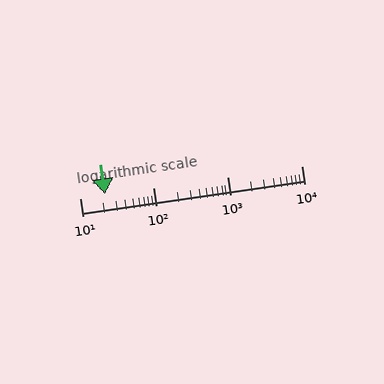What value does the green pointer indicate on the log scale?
The pointer indicates approximately 22.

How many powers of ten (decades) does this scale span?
The scale spans 3 decades, from 10 to 10000.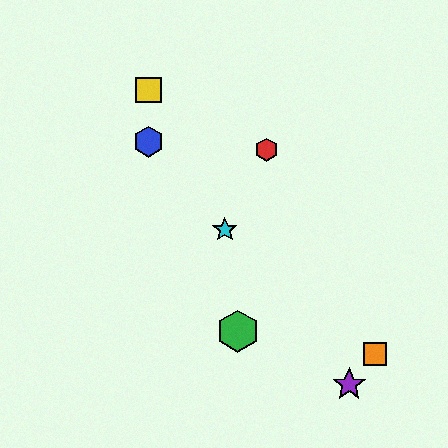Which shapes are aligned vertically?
The blue hexagon, the yellow square are aligned vertically.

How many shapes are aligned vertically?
2 shapes (the blue hexagon, the yellow square) are aligned vertically.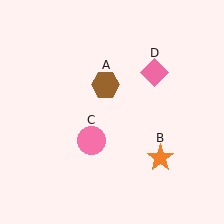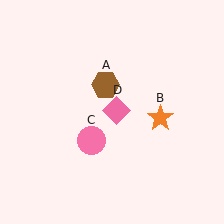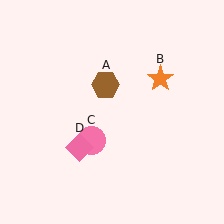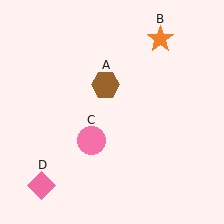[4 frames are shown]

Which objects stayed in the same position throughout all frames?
Brown hexagon (object A) and pink circle (object C) remained stationary.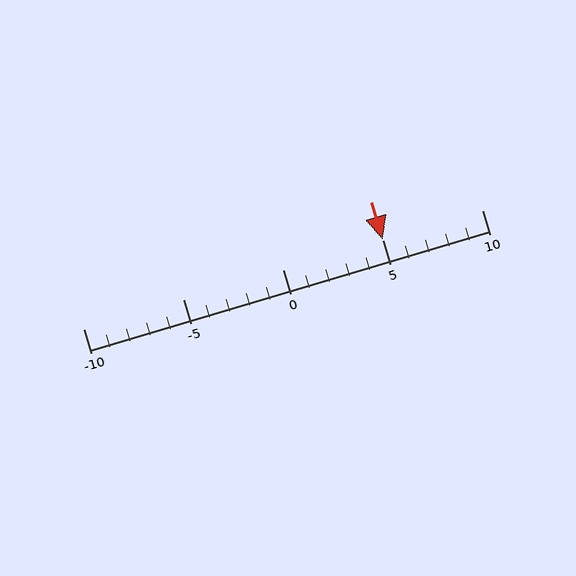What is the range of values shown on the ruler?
The ruler shows values from -10 to 10.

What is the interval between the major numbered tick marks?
The major tick marks are spaced 5 units apart.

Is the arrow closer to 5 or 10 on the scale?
The arrow is closer to 5.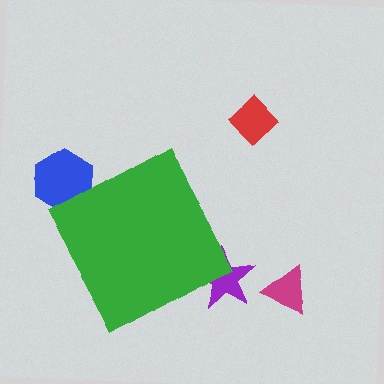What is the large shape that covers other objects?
A green diamond.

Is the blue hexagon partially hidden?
Yes, the blue hexagon is partially hidden behind the green diamond.